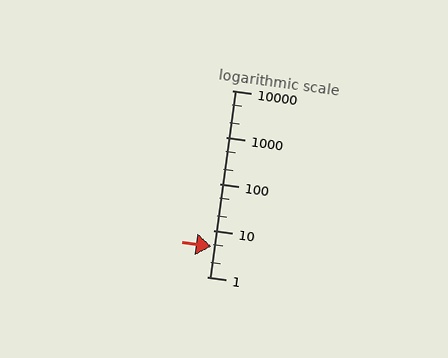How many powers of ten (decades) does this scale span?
The scale spans 4 decades, from 1 to 10000.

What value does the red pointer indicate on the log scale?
The pointer indicates approximately 4.4.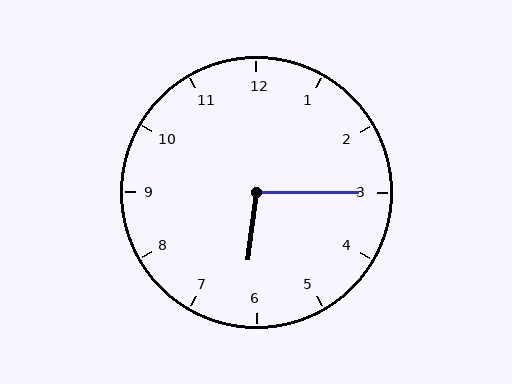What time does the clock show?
6:15.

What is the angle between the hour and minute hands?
Approximately 98 degrees.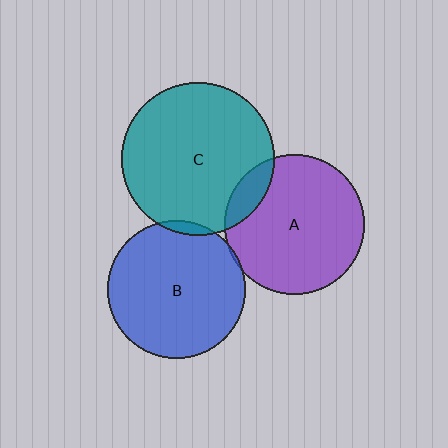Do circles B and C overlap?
Yes.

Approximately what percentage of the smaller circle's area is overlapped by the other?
Approximately 5%.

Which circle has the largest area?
Circle C (teal).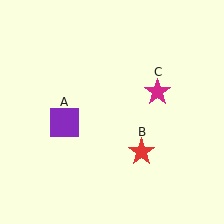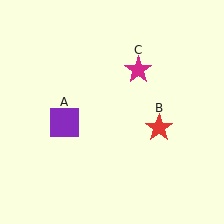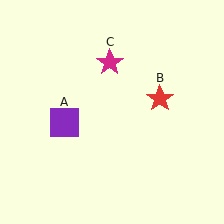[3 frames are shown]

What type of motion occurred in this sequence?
The red star (object B), magenta star (object C) rotated counterclockwise around the center of the scene.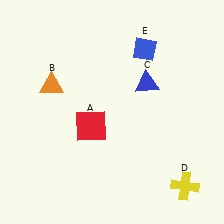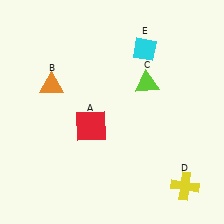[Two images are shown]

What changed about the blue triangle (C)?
In Image 1, C is blue. In Image 2, it changed to lime.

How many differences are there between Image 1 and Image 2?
There are 2 differences between the two images.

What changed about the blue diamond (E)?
In Image 1, E is blue. In Image 2, it changed to cyan.